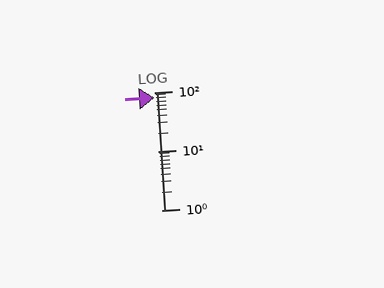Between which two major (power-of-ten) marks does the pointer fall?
The pointer is between 10 and 100.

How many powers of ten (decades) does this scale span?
The scale spans 2 decades, from 1 to 100.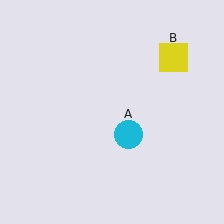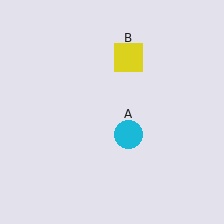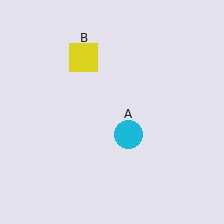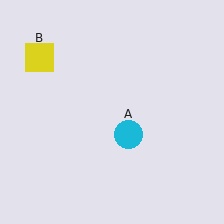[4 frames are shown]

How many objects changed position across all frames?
1 object changed position: yellow square (object B).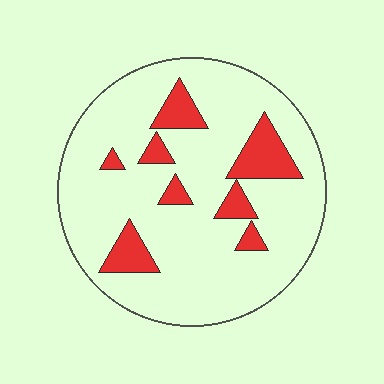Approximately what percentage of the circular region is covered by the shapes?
Approximately 15%.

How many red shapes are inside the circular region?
8.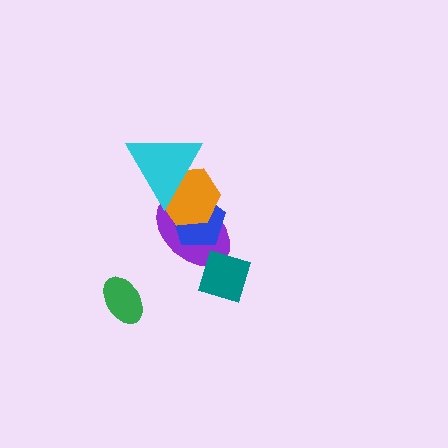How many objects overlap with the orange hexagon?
3 objects overlap with the orange hexagon.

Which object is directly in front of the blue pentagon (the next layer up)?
The orange hexagon is directly in front of the blue pentagon.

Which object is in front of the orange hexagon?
The cyan triangle is in front of the orange hexagon.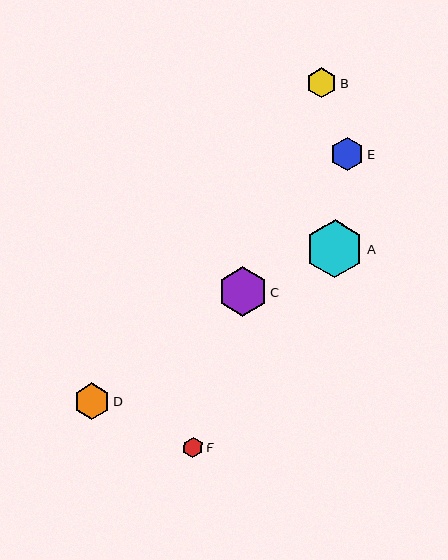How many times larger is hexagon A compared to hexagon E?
Hexagon A is approximately 1.7 times the size of hexagon E.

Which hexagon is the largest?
Hexagon A is the largest with a size of approximately 58 pixels.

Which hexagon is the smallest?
Hexagon F is the smallest with a size of approximately 20 pixels.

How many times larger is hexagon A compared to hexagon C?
Hexagon A is approximately 1.2 times the size of hexagon C.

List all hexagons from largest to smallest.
From largest to smallest: A, C, D, E, B, F.